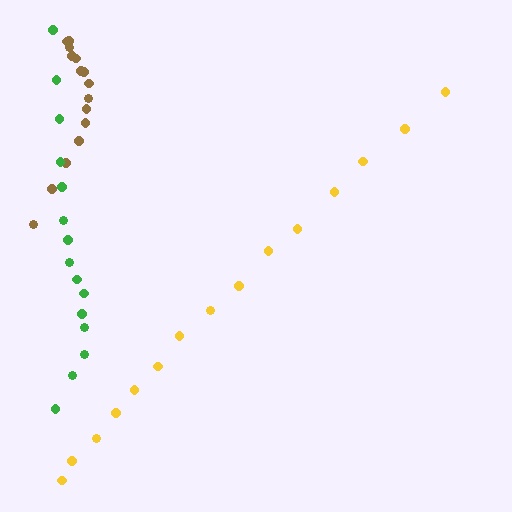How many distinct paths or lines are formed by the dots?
There are 3 distinct paths.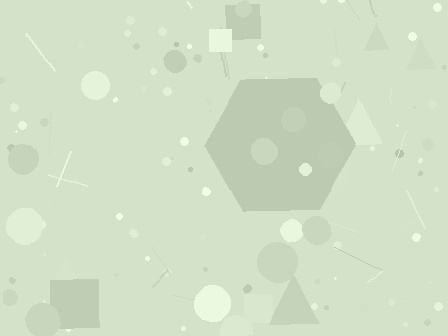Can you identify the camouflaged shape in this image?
The camouflaged shape is a hexagon.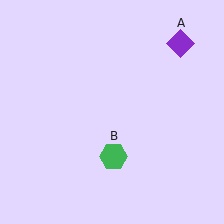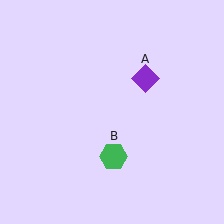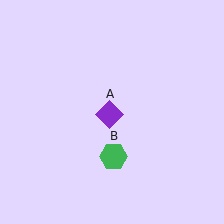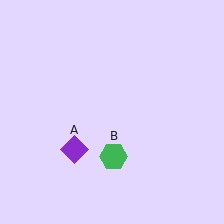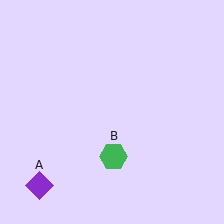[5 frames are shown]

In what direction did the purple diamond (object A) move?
The purple diamond (object A) moved down and to the left.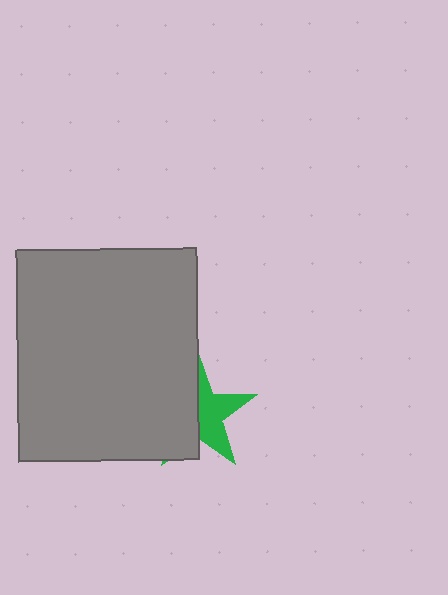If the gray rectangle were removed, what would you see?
You would see the complete green star.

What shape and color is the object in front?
The object in front is a gray rectangle.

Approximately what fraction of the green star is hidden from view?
Roughly 51% of the green star is hidden behind the gray rectangle.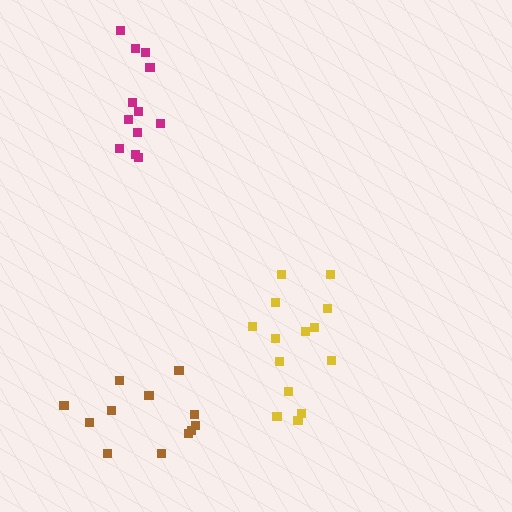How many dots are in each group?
Group 1: 12 dots, Group 2: 14 dots, Group 3: 12 dots (38 total).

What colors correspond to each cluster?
The clusters are colored: brown, yellow, magenta.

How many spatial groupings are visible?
There are 3 spatial groupings.